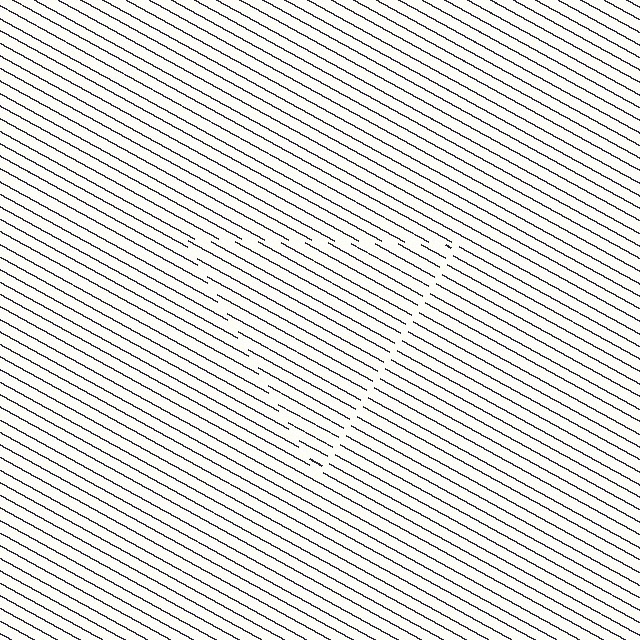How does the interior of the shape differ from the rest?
The interior of the shape contains the same grating, shifted by half a period — the contour is defined by the phase discontinuity where line-ends from the inner and outer gratings abut.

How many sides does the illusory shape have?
3 sides — the line-ends trace a triangle.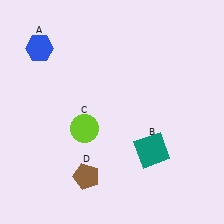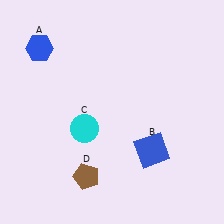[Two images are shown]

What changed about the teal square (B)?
In Image 1, B is teal. In Image 2, it changed to blue.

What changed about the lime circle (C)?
In Image 1, C is lime. In Image 2, it changed to cyan.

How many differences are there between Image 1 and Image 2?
There are 2 differences between the two images.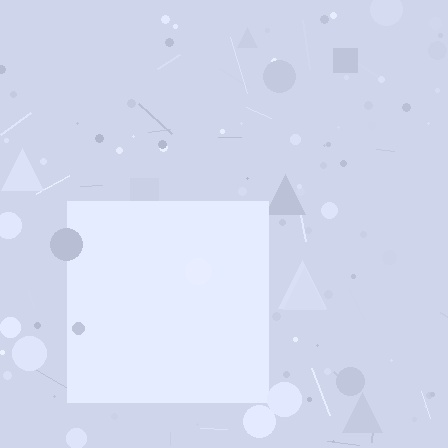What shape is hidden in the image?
A square is hidden in the image.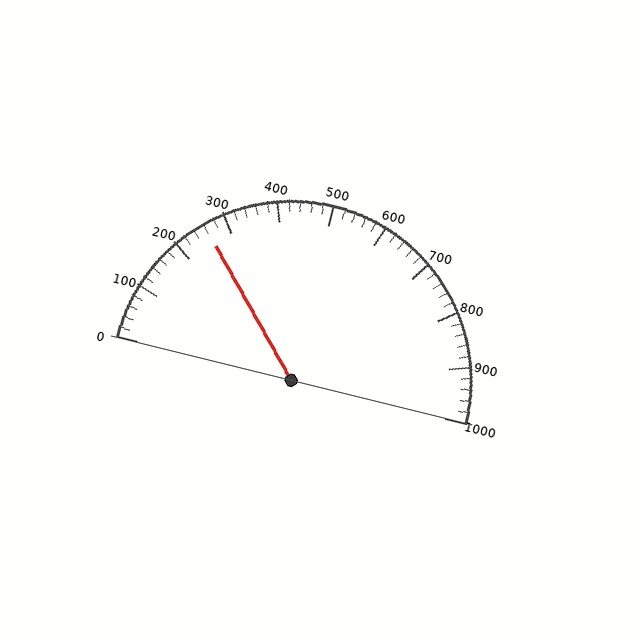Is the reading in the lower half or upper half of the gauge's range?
The reading is in the lower half of the range (0 to 1000).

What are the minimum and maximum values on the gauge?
The gauge ranges from 0 to 1000.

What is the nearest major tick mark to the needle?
The nearest major tick mark is 300.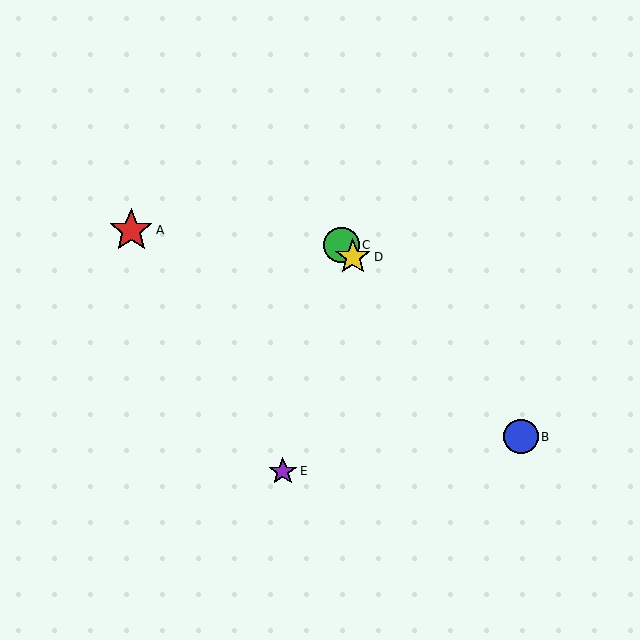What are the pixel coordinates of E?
Object E is at (283, 471).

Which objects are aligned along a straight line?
Objects B, C, D are aligned along a straight line.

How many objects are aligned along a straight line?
3 objects (B, C, D) are aligned along a straight line.